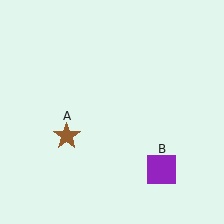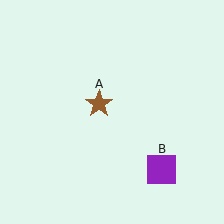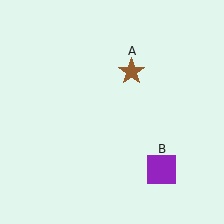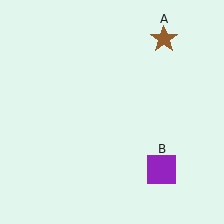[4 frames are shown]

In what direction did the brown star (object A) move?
The brown star (object A) moved up and to the right.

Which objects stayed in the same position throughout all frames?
Purple square (object B) remained stationary.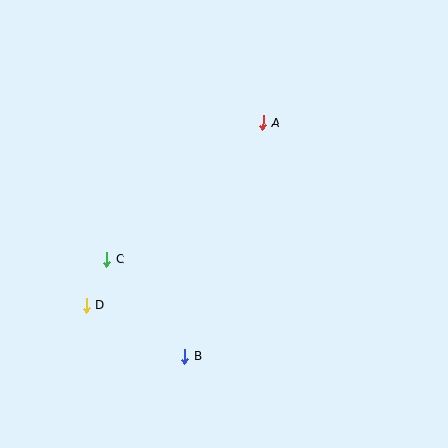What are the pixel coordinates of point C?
Point C is at (107, 259).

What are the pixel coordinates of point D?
Point D is at (86, 305).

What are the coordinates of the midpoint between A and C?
The midpoint between A and C is at (185, 191).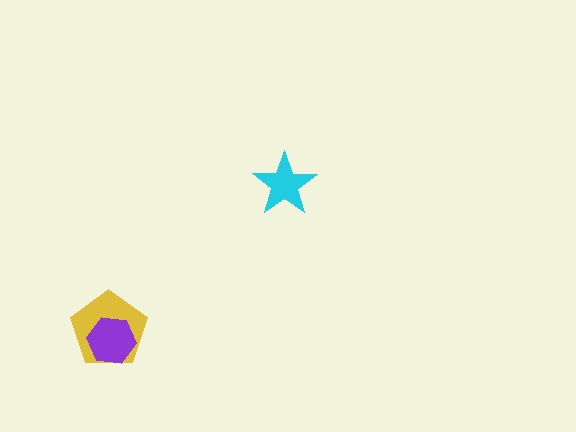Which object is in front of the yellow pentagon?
The purple hexagon is in front of the yellow pentagon.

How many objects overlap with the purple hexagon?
1 object overlaps with the purple hexagon.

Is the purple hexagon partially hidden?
No, no other shape covers it.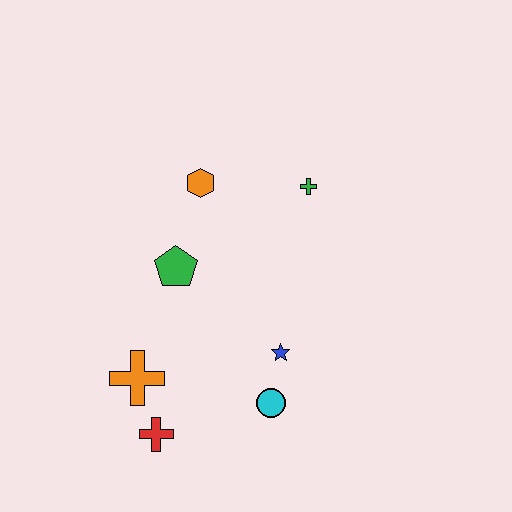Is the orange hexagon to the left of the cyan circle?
Yes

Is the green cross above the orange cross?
Yes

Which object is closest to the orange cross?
The red cross is closest to the orange cross.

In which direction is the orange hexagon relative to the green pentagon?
The orange hexagon is above the green pentagon.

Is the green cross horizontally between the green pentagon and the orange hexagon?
No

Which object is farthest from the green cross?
The red cross is farthest from the green cross.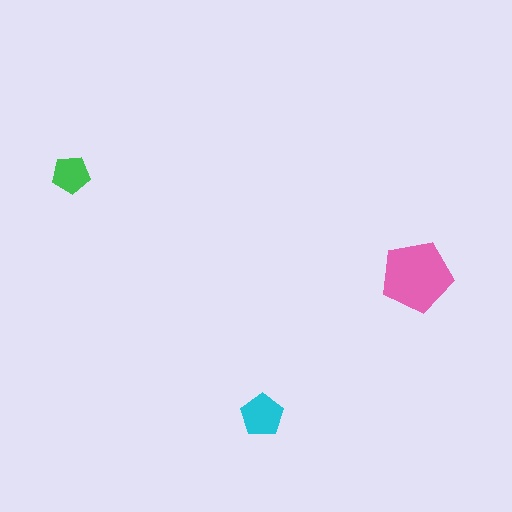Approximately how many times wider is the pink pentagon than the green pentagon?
About 2 times wider.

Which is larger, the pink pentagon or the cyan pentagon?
The pink one.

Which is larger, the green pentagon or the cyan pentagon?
The cyan one.